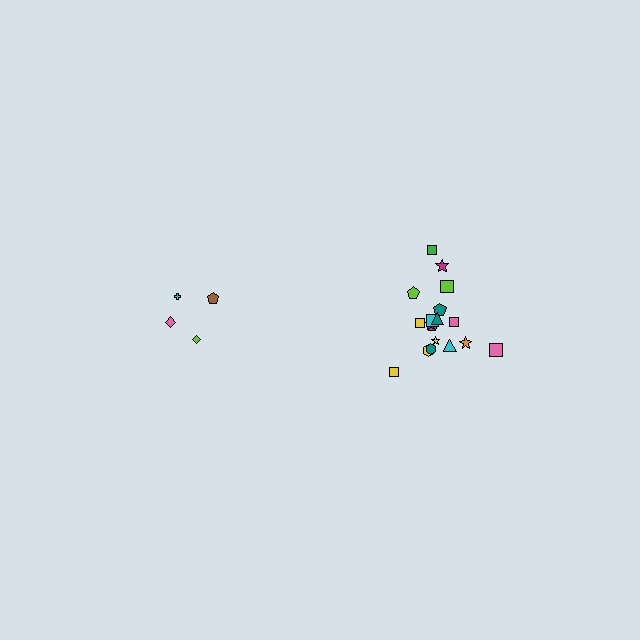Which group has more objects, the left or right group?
The right group.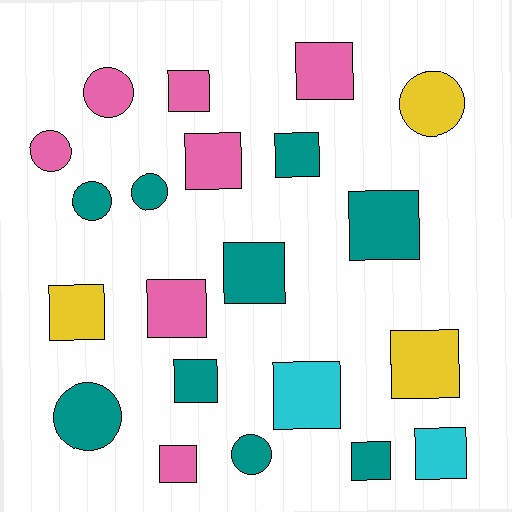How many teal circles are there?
There are 4 teal circles.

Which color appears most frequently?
Teal, with 9 objects.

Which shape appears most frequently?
Square, with 14 objects.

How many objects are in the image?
There are 21 objects.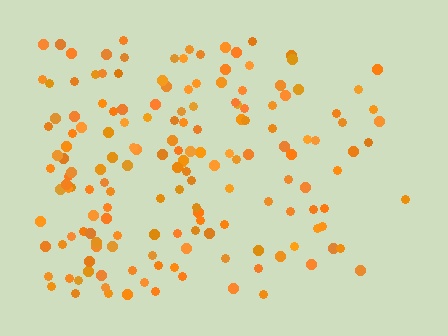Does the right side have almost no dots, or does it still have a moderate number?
Still a moderate number, just noticeably fewer than the left.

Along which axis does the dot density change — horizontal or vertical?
Horizontal.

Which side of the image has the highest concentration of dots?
The left.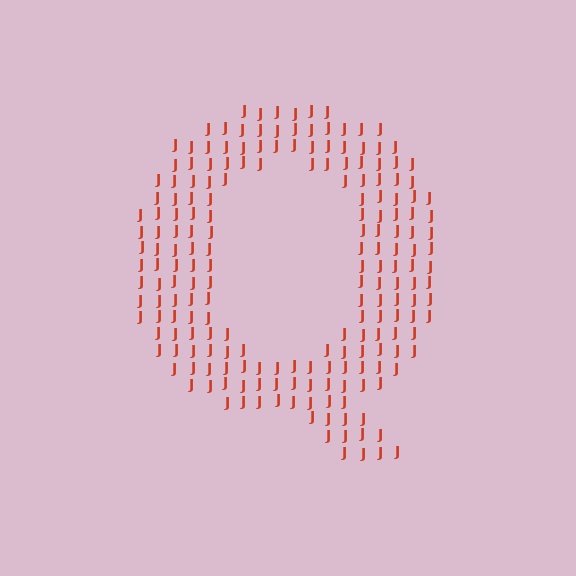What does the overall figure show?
The overall figure shows the letter Q.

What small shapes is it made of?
It is made of small letter J's.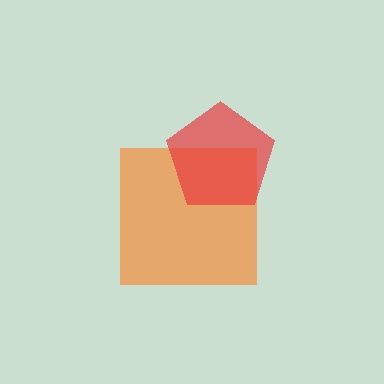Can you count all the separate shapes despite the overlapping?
Yes, there are 2 separate shapes.